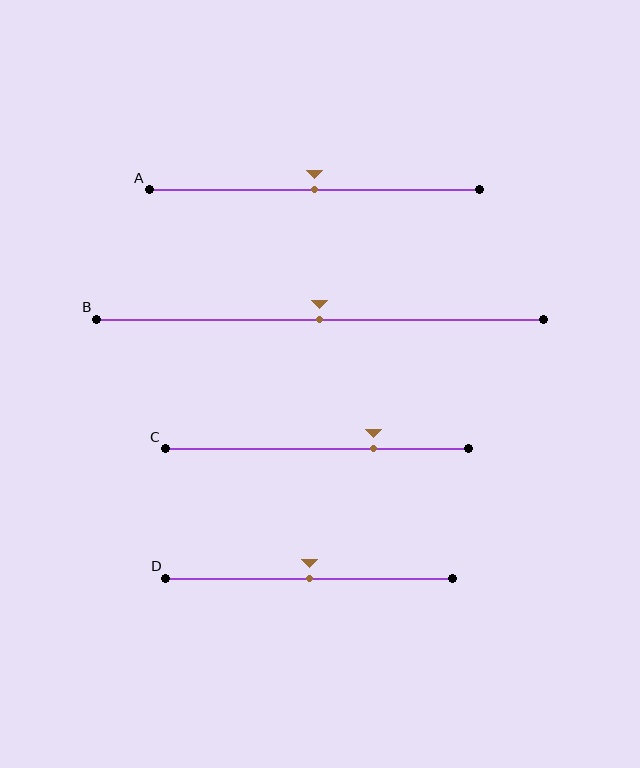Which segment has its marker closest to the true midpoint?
Segment A has its marker closest to the true midpoint.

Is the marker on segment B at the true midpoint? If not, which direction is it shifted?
Yes, the marker on segment B is at the true midpoint.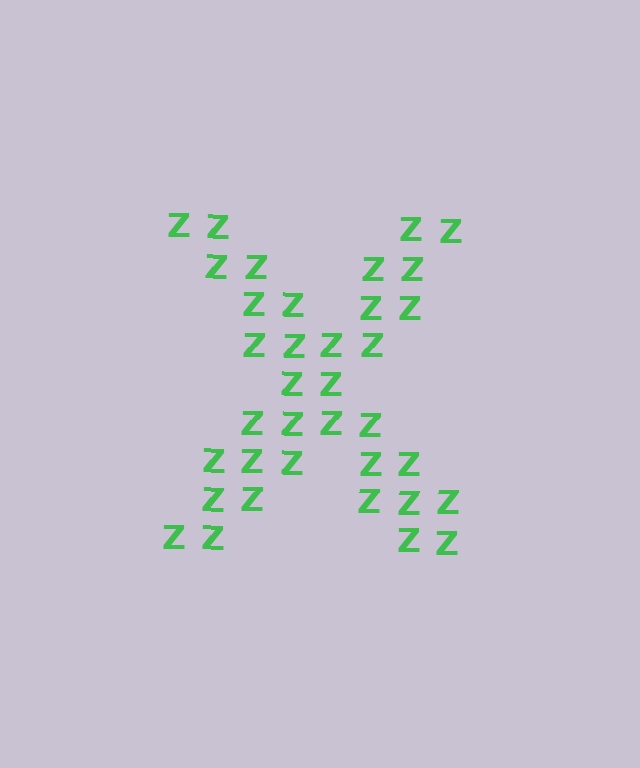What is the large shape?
The large shape is the letter X.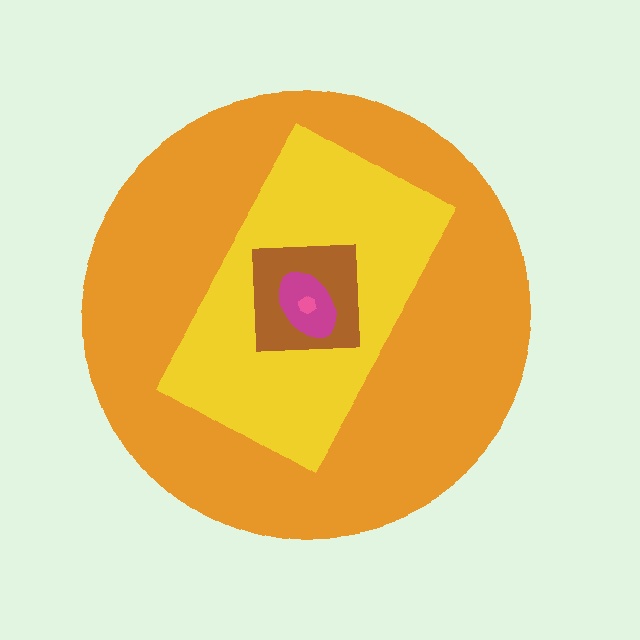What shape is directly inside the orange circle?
The yellow rectangle.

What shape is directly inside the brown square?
The magenta ellipse.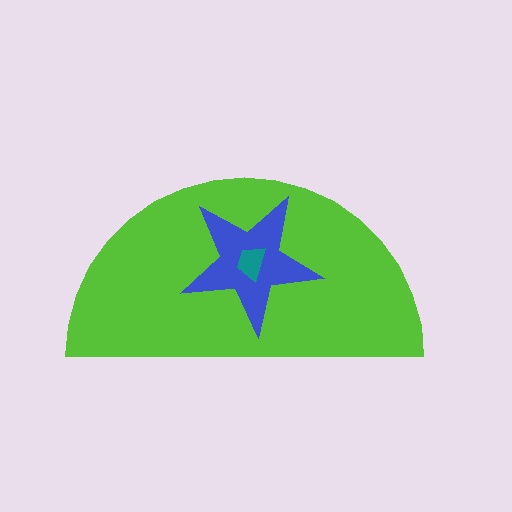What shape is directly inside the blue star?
The teal trapezoid.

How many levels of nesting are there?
3.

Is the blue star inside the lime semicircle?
Yes.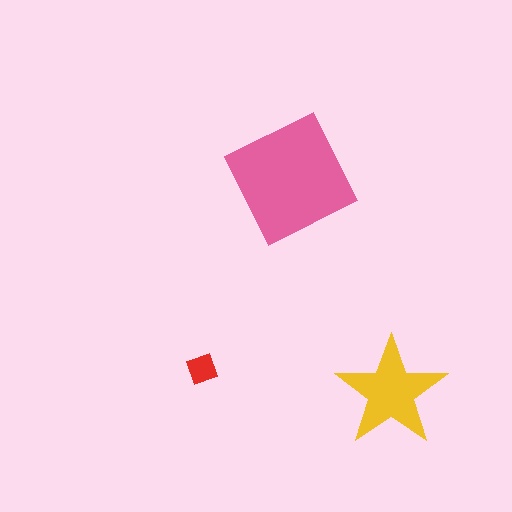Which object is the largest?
The pink square.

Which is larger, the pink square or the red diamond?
The pink square.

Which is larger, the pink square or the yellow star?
The pink square.